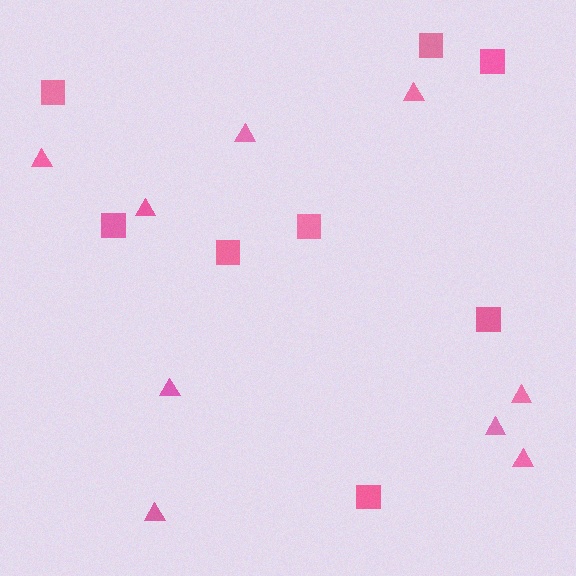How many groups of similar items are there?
There are 2 groups: one group of triangles (9) and one group of squares (8).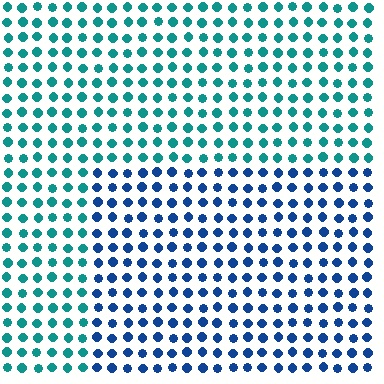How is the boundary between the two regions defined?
The boundary is defined purely by a slight shift in hue (about 41 degrees). Spacing, size, and orientation are identical on both sides.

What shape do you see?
I see a rectangle.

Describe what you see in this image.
The image is filled with small teal elements in a uniform arrangement. A rectangle-shaped region is visible where the elements are tinted to a slightly different hue, forming a subtle color boundary.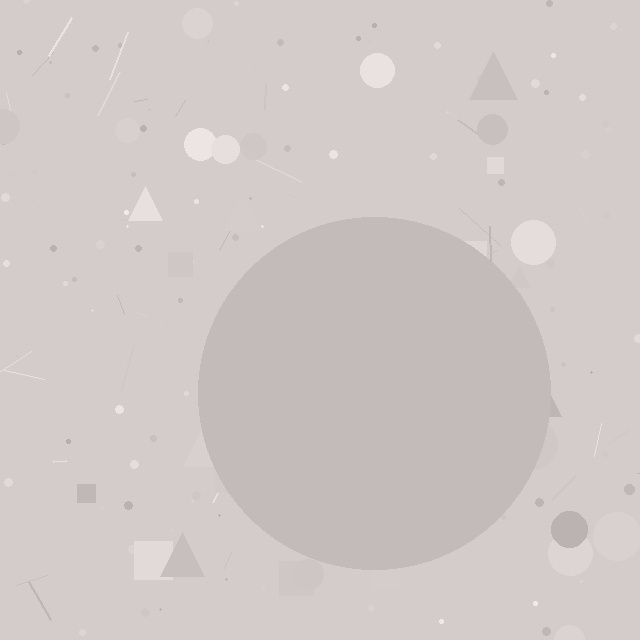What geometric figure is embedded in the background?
A circle is embedded in the background.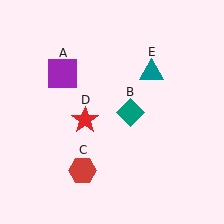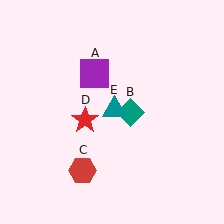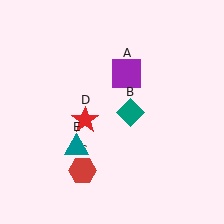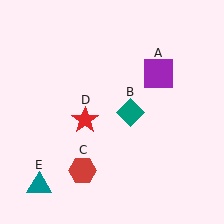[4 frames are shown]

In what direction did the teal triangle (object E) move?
The teal triangle (object E) moved down and to the left.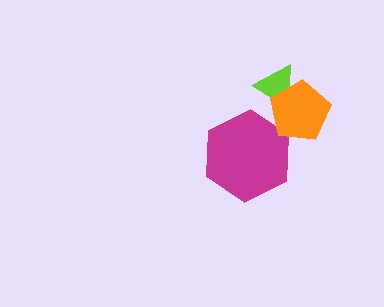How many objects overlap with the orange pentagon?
2 objects overlap with the orange pentagon.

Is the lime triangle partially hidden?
Yes, it is partially covered by another shape.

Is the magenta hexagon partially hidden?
Yes, it is partially covered by another shape.